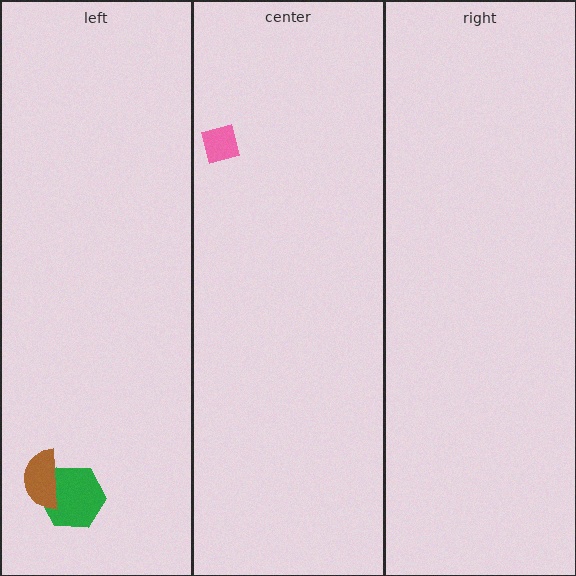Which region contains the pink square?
The center region.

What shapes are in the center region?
The pink square.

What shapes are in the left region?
The green hexagon, the brown semicircle.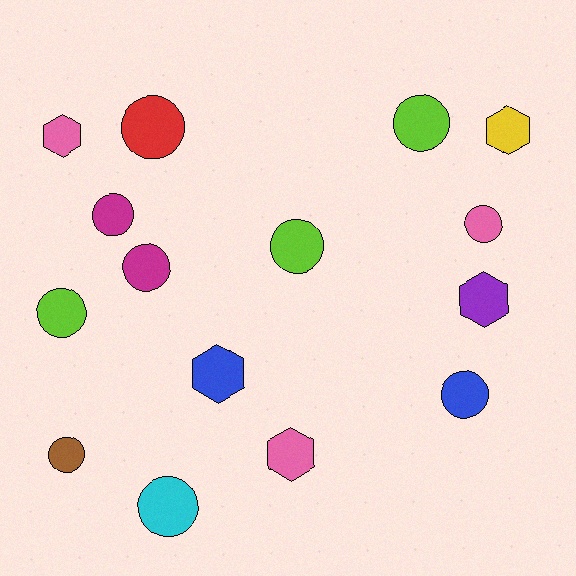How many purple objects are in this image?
There is 1 purple object.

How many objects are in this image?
There are 15 objects.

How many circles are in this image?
There are 10 circles.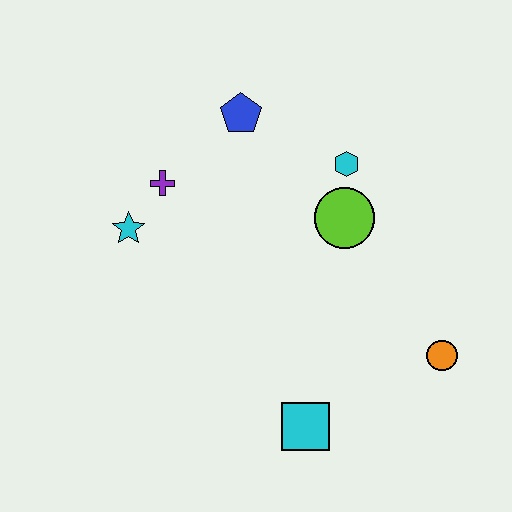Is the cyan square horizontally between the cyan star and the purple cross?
No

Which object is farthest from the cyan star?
The orange circle is farthest from the cyan star.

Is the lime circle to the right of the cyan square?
Yes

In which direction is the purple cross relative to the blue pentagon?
The purple cross is to the left of the blue pentagon.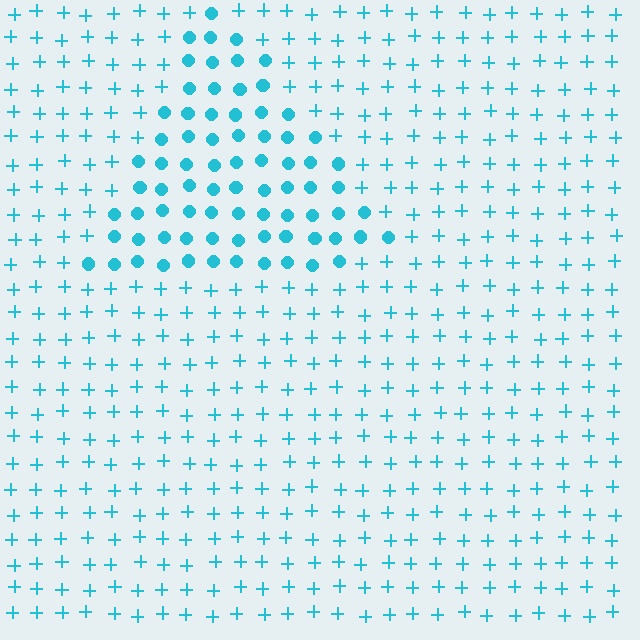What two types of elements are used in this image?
The image uses circles inside the triangle region and plus signs outside it.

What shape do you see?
I see a triangle.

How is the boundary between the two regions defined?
The boundary is defined by a change in element shape: circles inside vs. plus signs outside. All elements share the same color and spacing.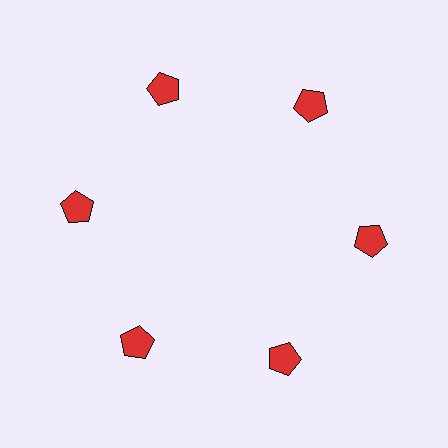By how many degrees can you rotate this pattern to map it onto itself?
The pattern maps onto itself every 60 degrees of rotation.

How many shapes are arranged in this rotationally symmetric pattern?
There are 6 shapes, arranged in 6 groups of 1.